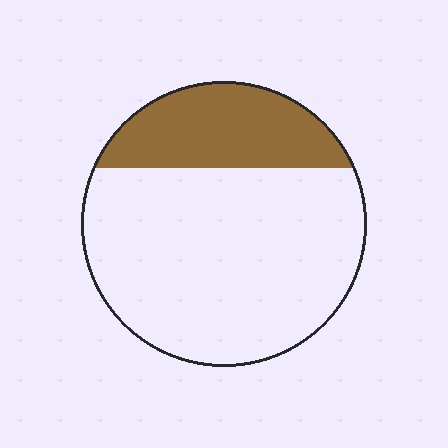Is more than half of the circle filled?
No.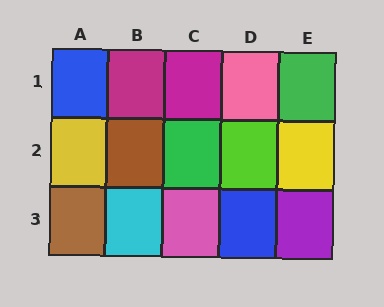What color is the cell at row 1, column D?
Pink.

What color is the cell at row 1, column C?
Magenta.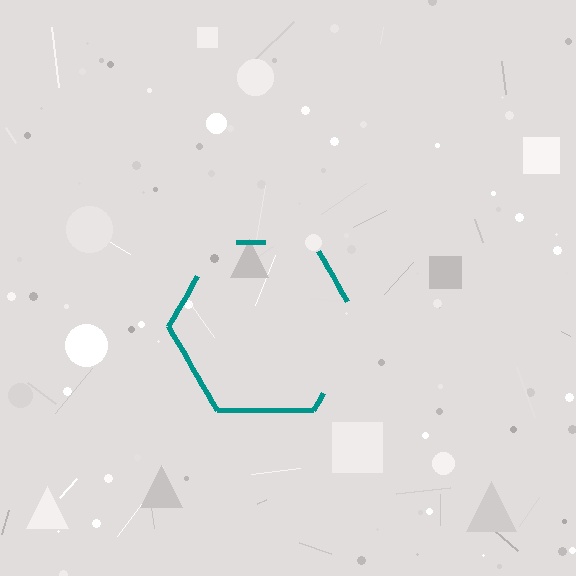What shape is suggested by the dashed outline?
The dashed outline suggests a hexagon.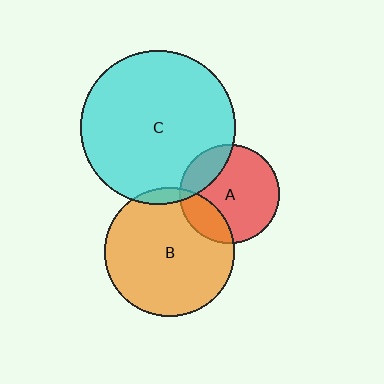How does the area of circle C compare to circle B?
Approximately 1.4 times.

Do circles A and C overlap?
Yes.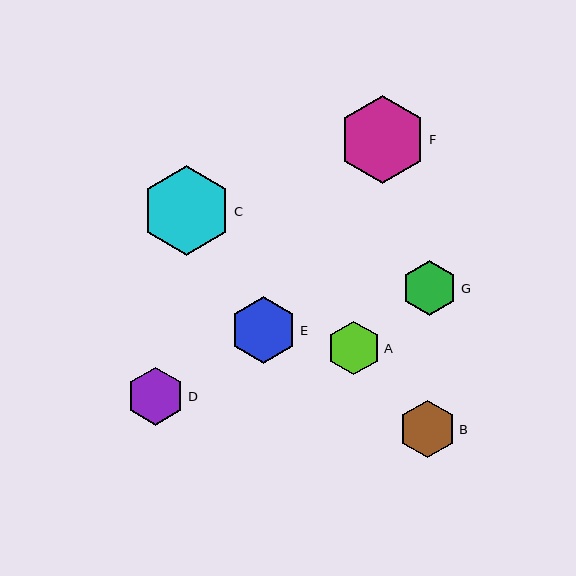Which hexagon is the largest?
Hexagon C is the largest with a size of approximately 89 pixels.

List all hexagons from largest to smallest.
From largest to smallest: C, F, E, D, B, G, A.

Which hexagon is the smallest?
Hexagon A is the smallest with a size of approximately 53 pixels.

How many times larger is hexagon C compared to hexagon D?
Hexagon C is approximately 1.5 times the size of hexagon D.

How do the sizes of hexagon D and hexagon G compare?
Hexagon D and hexagon G are approximately the same size.